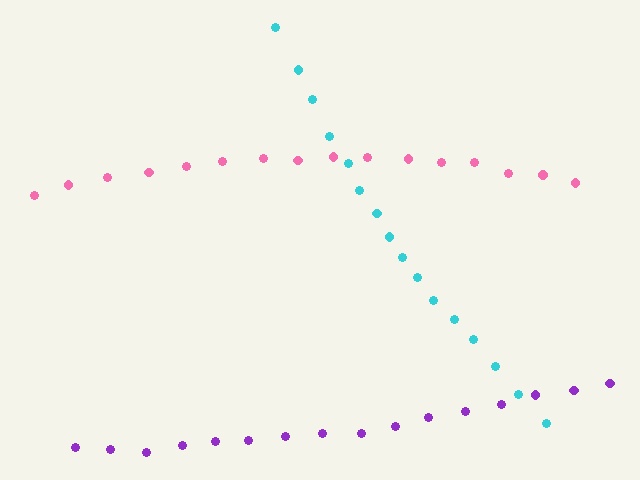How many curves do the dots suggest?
There are 3 distinct paths.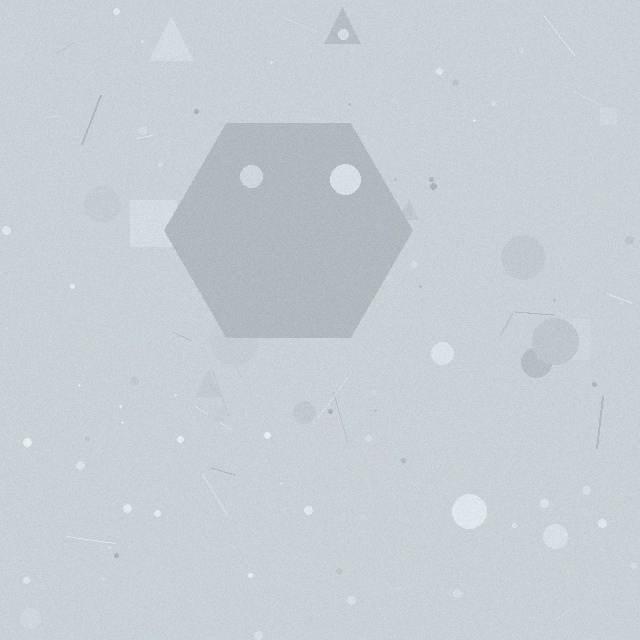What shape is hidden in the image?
A hexagon is hidden in the image.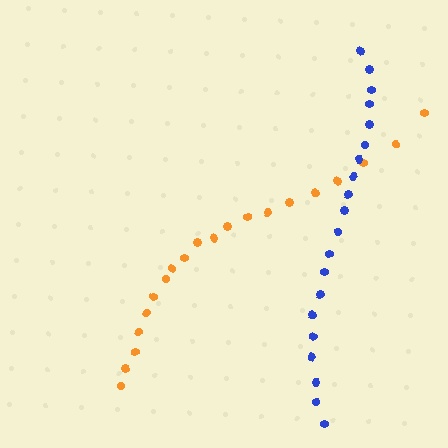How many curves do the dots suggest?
There are 2 distinct paths.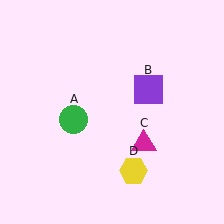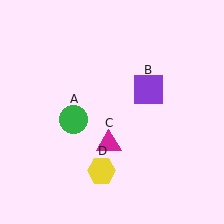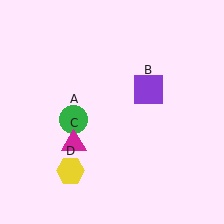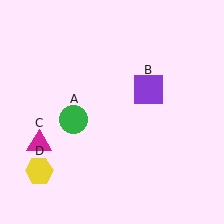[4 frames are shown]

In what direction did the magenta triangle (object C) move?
The magenta triangle (object C) moved left.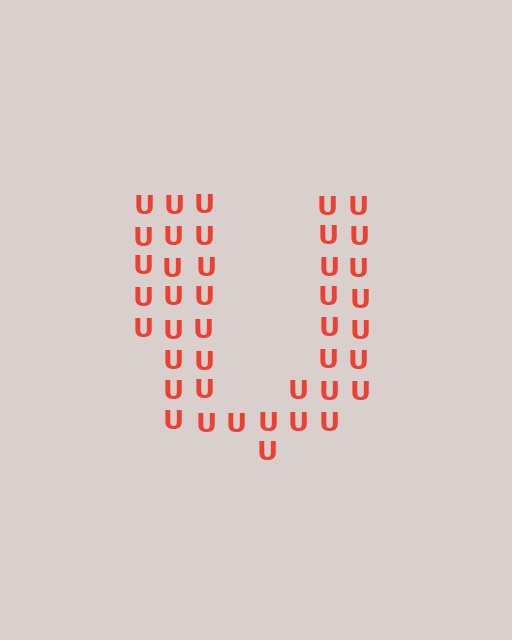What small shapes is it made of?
It is made of small letter U's.